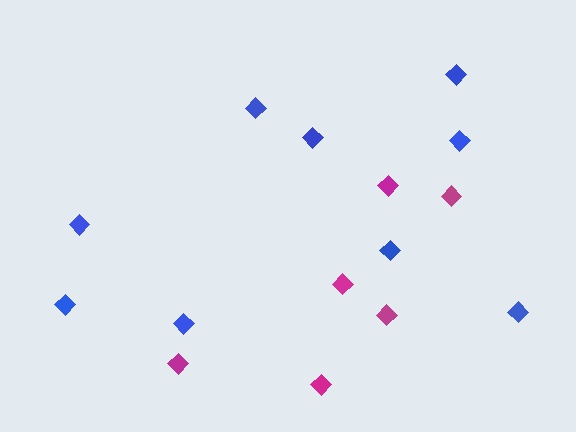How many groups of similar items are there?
There are 2 groups: one group of magenta diamonds (6) and one group of blue diamonds (9).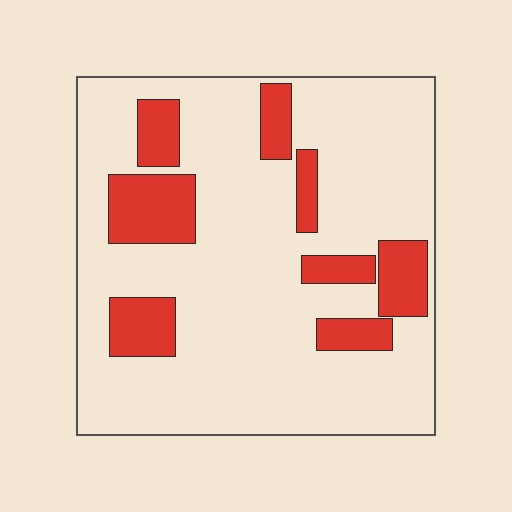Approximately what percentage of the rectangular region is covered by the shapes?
Approximately 20%.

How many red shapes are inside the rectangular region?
8.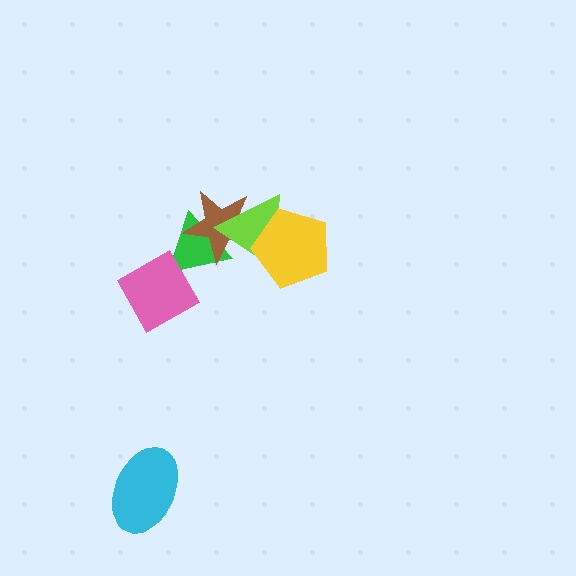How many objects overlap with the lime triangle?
3 objects overlap with the lime triangle.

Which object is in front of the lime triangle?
The yellow pentagon is in front of the lime triangle.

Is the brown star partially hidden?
Yes, it is partially covered by another shape.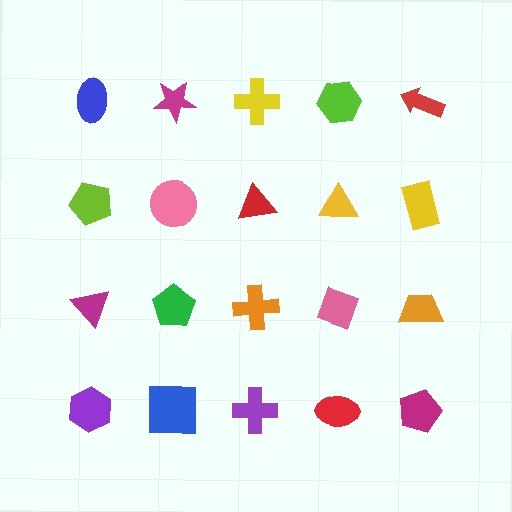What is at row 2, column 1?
A lime pentagon.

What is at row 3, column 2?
A green pentagon.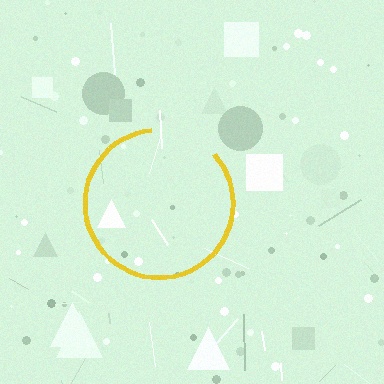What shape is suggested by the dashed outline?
The dashed outline suggests a circle.